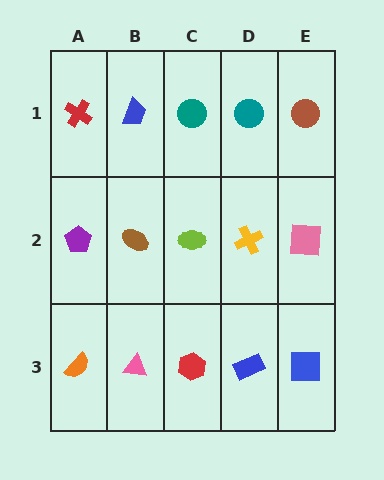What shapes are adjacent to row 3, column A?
A purple pentagon (row 2, column A), a pink triangle (row 3, column B).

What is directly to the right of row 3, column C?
A blue rectangle.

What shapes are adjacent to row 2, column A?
A red cross (row 1, column A), an orange semicircle (row 3, column A), a brown ellipse (row 2, column B).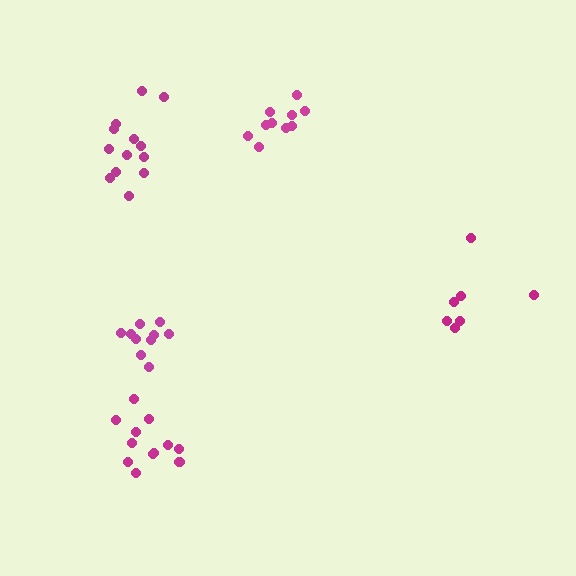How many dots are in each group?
Group 1: 12 dots, Group 2: 10 dots, Group 3: 13 dots, Group 4: 7 dots, Group 5: 10 dots (52 total).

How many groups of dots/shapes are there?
There are 5 groups.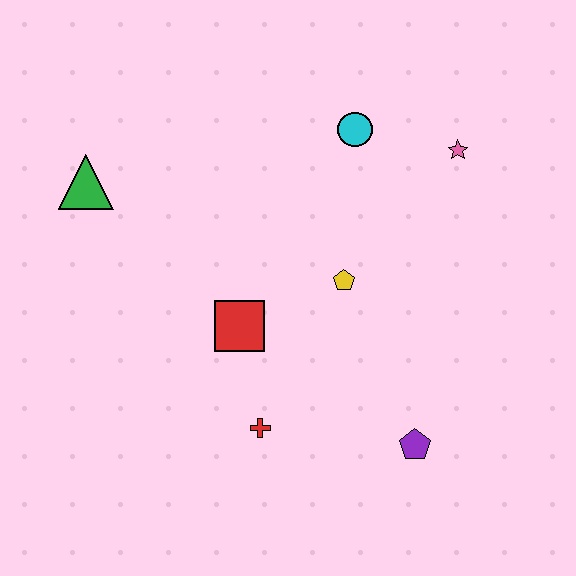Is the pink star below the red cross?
No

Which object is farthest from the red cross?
The pink star is farthest from the red cross.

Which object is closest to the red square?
The red cross is closest to the red square.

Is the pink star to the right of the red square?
Yes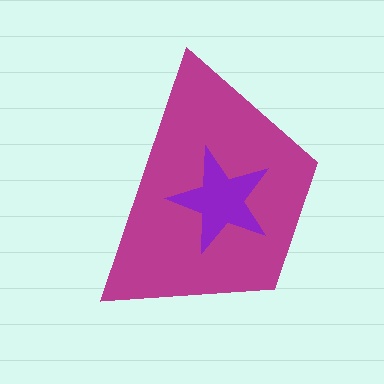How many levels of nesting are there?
2.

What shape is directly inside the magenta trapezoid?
The purple star.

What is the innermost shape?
The purple star.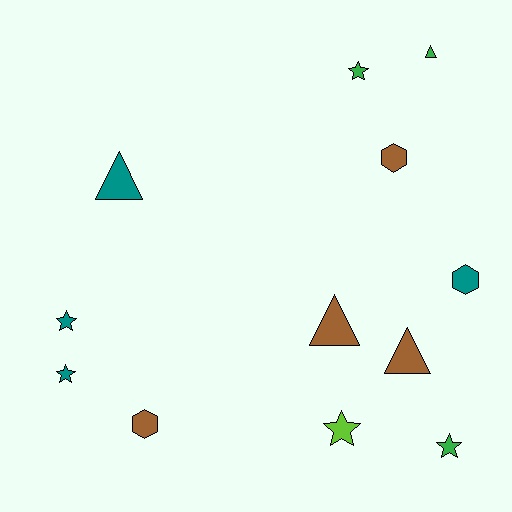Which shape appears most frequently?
Star, with 5 objects.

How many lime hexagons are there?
There are no lime hexagons.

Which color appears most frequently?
Teal, with 4 objects.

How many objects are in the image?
There are 12 objects.